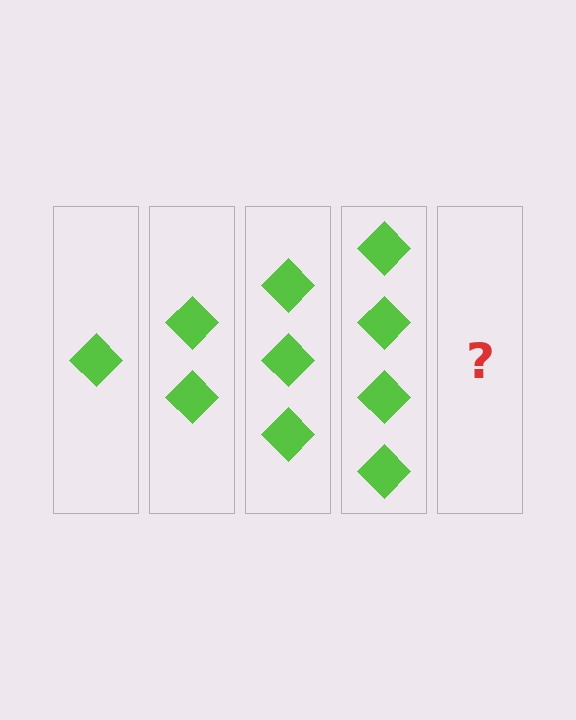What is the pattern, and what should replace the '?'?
The pattern is that each step adds one more diamond. The '?' should be 5 diamonds.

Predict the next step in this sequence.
The next step is 5 diamonds.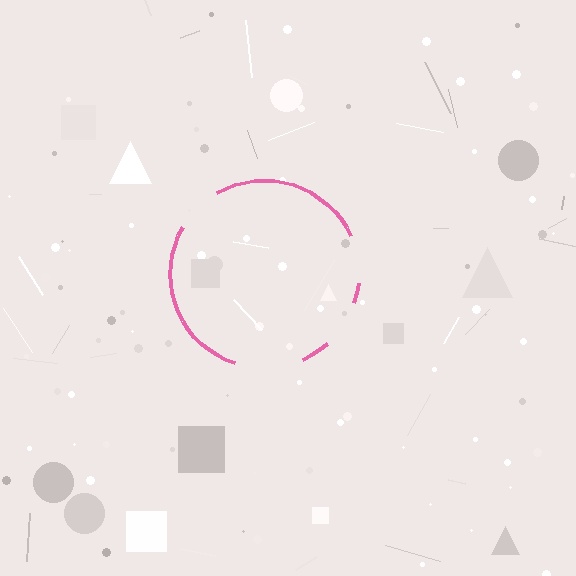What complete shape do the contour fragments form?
The contour fragments form a circle.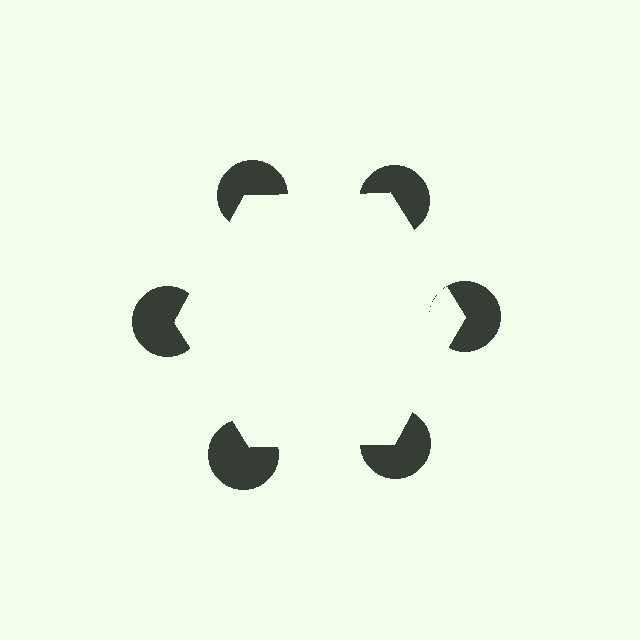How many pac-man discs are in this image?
There are 6 — one at each vertex of the illusory hexagon.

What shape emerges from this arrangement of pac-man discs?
An illusory hexagon — its edges are inferred from the aligned wedge cuts in the pac-man discs, not physically drawn.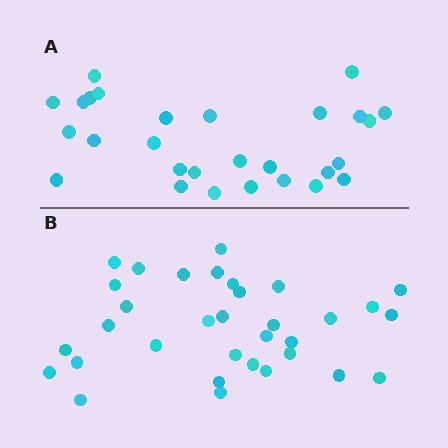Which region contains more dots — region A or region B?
Region B (the bottom region) has more dots.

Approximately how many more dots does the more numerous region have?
Region B has about 5 more dots than region A.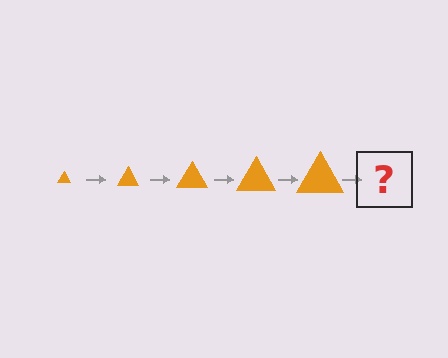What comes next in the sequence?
The next element should be an orange triangle, larger than the previous one.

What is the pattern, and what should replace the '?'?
The pattern is that the triangle gets progressively larger each step. The '?' should be an orange triangle, larger than the previous one.